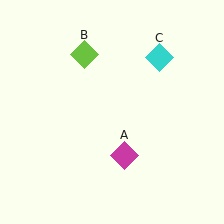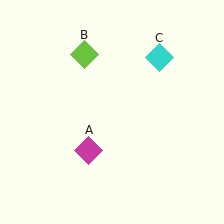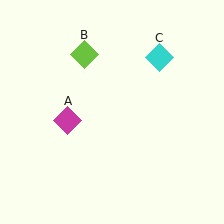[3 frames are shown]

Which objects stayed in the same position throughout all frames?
Lime diamond (object B) and cyan diamond (object C) remained stationary.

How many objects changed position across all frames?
1 object changed position: magenta diamond (object A).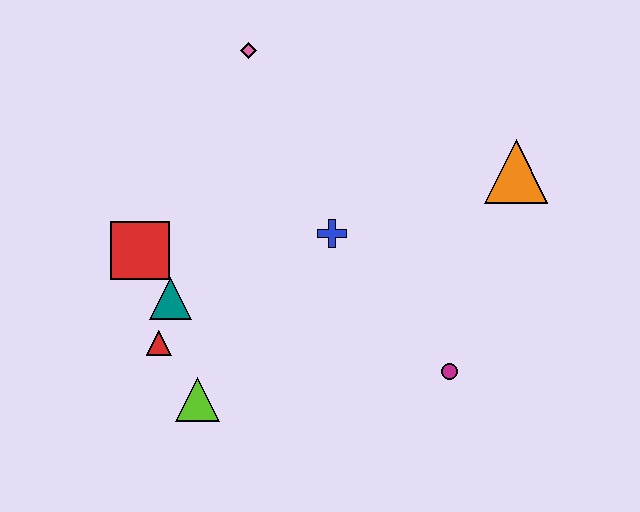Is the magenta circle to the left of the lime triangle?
No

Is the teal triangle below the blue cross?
Yes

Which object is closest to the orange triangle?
The blue cross is closest to the orange triangle.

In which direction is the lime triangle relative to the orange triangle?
The lime triangle is to the left of the orange triangle.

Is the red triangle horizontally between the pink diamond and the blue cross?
No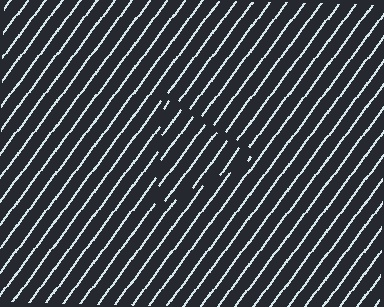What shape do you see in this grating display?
An illusory triangle. The interior of the shape contains the same grating, shifted by half a period — the contour is defined by the phase discontinuity where line-ends from the inner and outer gratings abut.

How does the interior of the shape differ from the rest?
The interior of the shape contains the same grating, shifted by half a period — the contour is defined by the phase discontinuity where line-ends from the inner and outer gratings abut.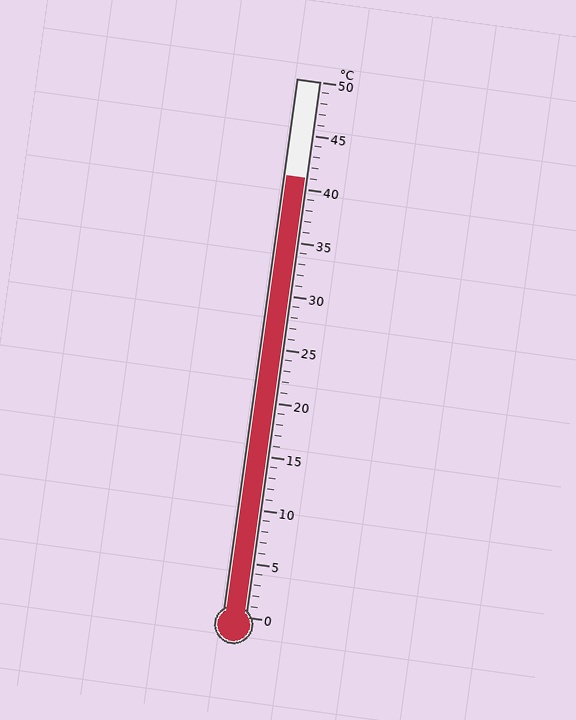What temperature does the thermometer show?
The thermometer shows approximately 41°C.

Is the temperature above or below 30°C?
The temperature is above 30°C.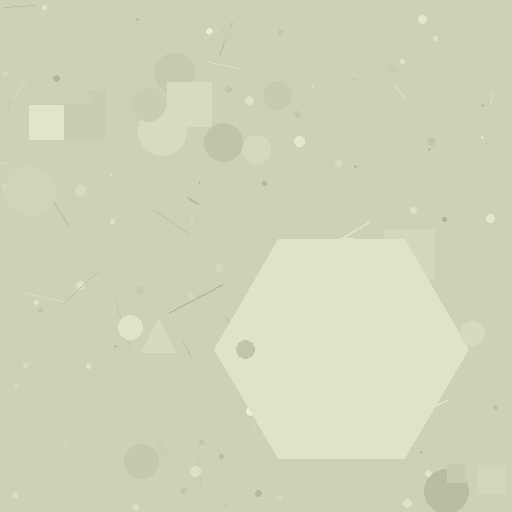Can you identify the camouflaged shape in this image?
The camouflaged shape is a hexagon.